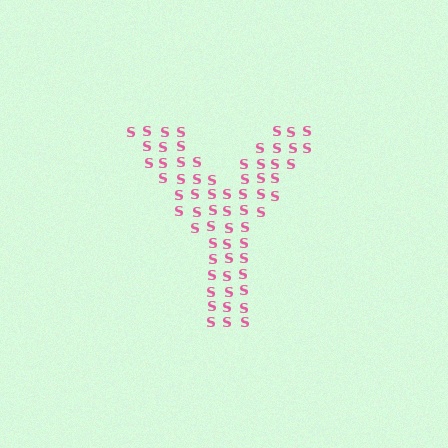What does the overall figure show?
The overall figure shows the letter Y.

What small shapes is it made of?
It is made of small letter S's.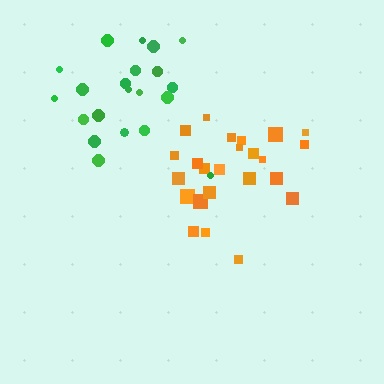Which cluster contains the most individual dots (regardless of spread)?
Orange (24).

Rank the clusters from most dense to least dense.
orange, green.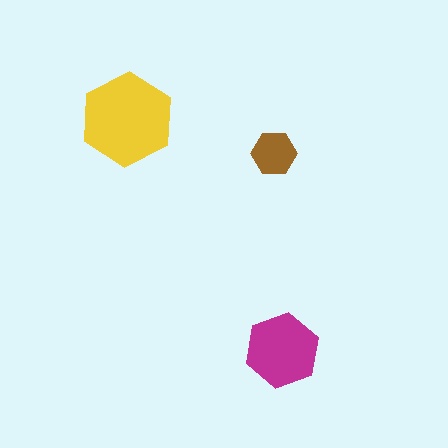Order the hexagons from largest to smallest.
the yellow one, the magenta one, the brown one.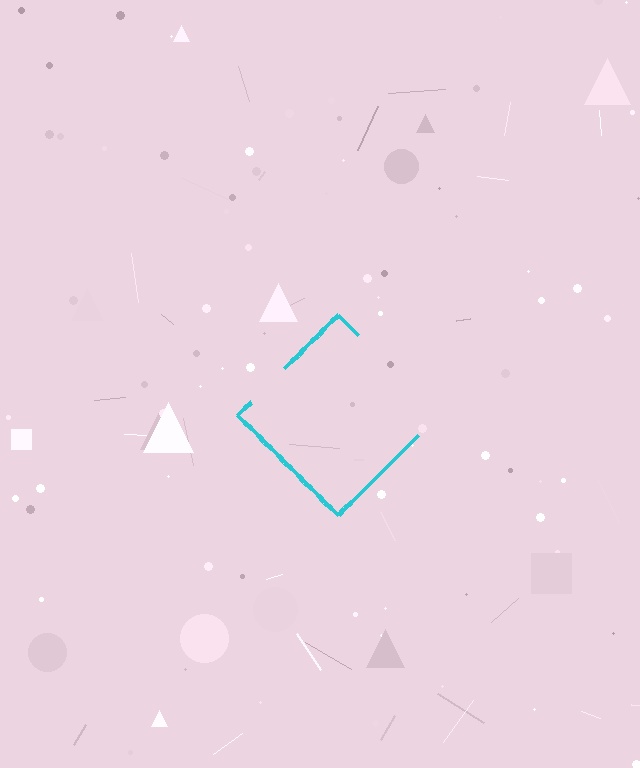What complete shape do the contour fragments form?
The contour fragments form a diamond.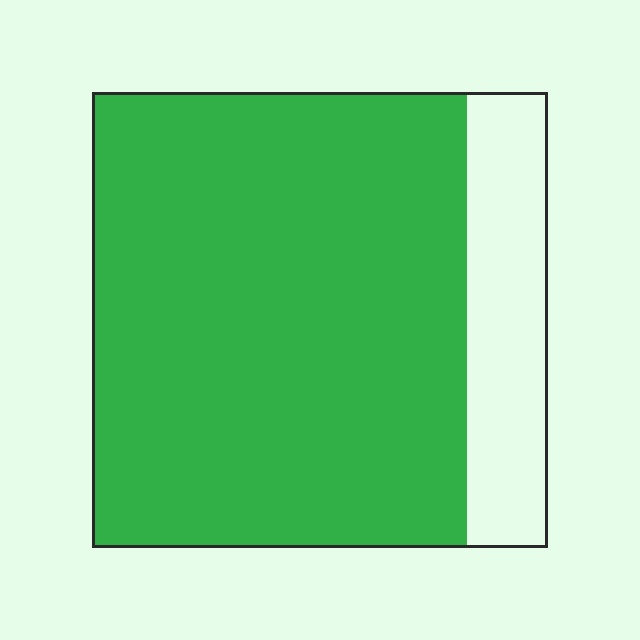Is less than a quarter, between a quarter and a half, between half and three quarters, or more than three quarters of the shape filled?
More than three quarters.